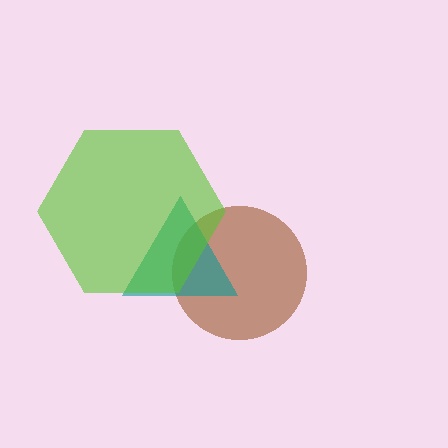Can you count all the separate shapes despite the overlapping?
Yes, there are 3 separate shapes.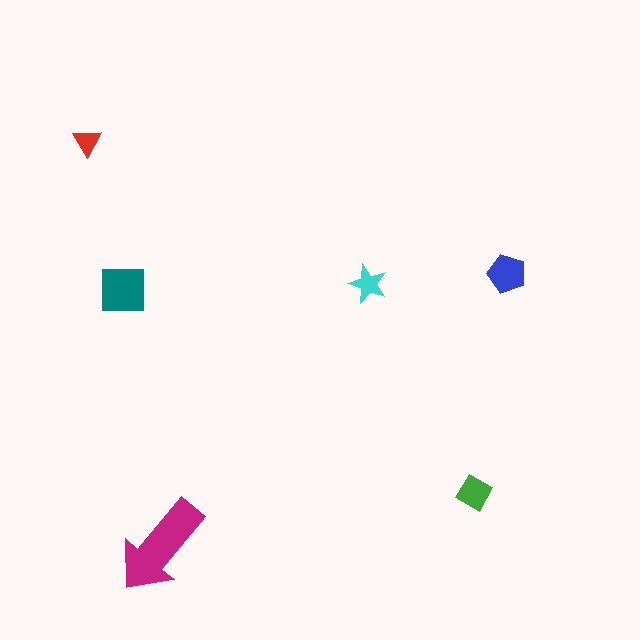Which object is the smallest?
The red triangle.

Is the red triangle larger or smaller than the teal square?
Smaller.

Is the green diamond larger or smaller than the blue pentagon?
Smaller.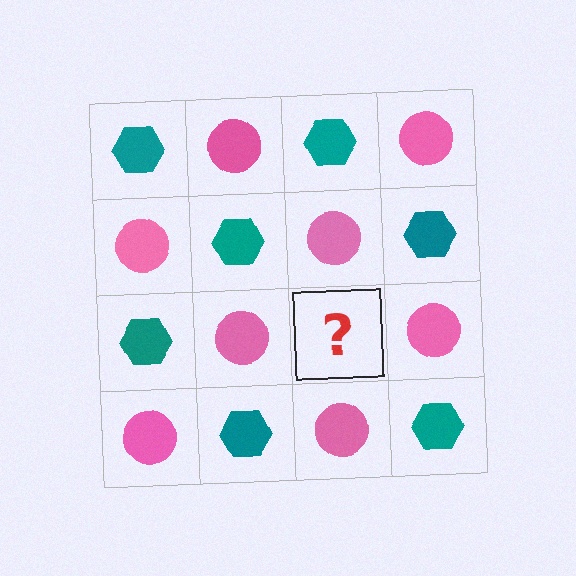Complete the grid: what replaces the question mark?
The question mark should be replaced with a teal hexagon.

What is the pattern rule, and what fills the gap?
The rule is that it alternates teal hexagon and pink circle in a checkerboard pattern. The gap should be filled with a teal hexagon.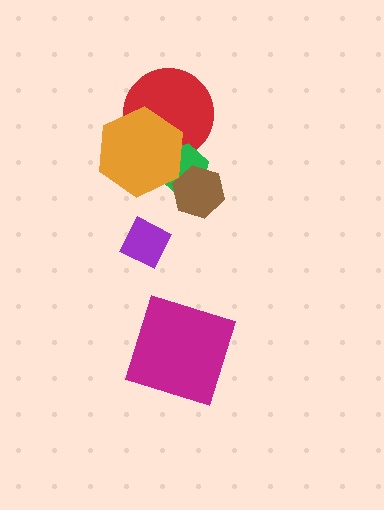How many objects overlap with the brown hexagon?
1 object overlaps with the brown hexagon.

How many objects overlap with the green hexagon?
3 objects overlap with the green hexagon.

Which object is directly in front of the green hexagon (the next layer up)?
The orange hexagon is directly in front of the green hexagon.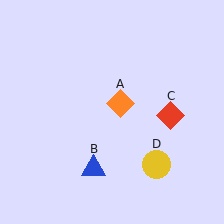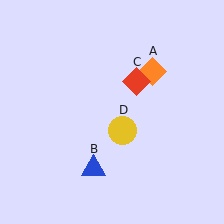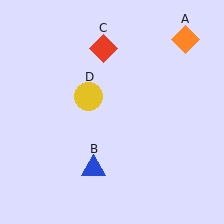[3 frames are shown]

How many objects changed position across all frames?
3 objects changed position: orange diamond (object A), red diamond (object C), yellow circle (object D).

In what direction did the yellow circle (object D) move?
The yellow circle (object D) moved up and to the left.